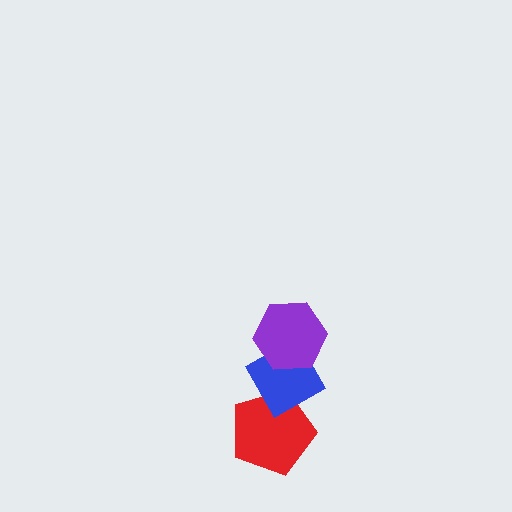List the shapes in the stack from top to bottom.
From top to bottom: the purple hexagon, the blue diamond, the red pentagon.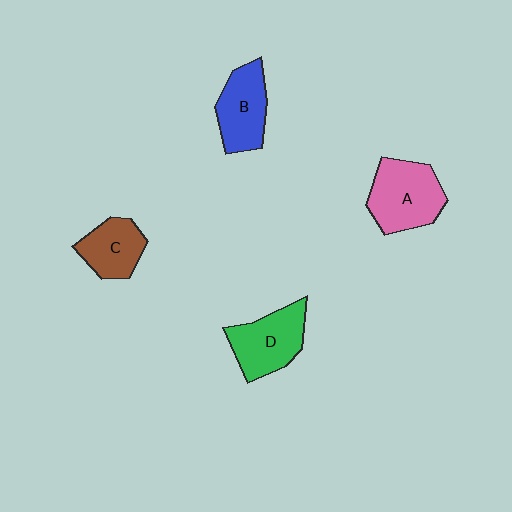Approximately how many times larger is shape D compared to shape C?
Approximately 1.3 times.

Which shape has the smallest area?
Shape C (brown).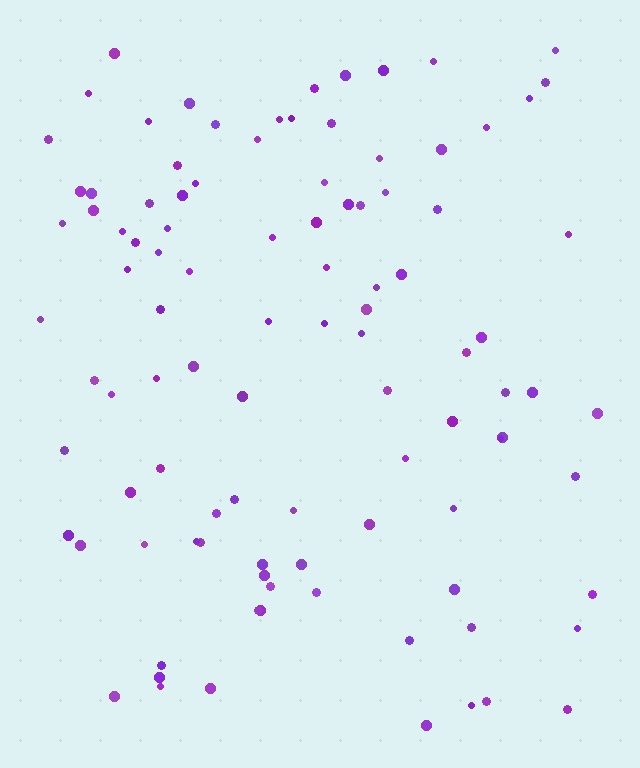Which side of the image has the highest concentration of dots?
The left.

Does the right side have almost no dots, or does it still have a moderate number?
Still a moderate number, just noticeably fewer than the left.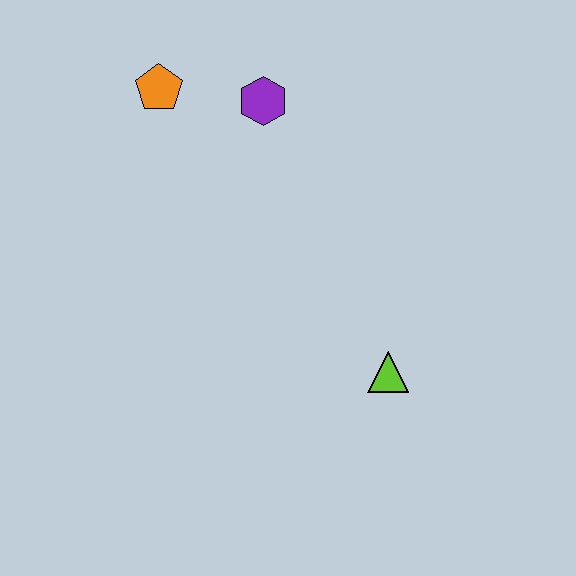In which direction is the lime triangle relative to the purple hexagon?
The lime triangle is below the purple hexagon.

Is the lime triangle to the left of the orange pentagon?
No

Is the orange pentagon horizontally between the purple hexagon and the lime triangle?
No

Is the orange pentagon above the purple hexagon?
Yes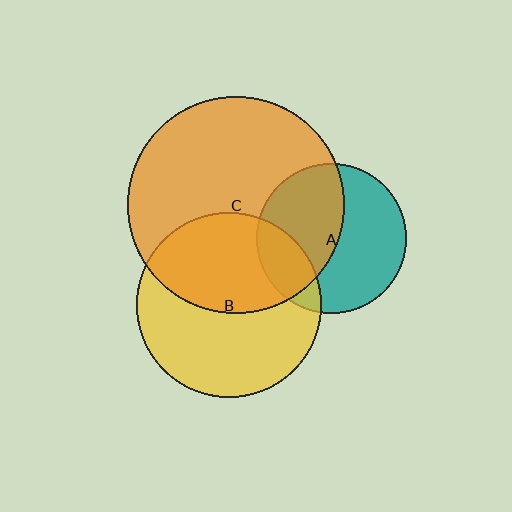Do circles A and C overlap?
Yes.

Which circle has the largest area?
Circle C (orange).